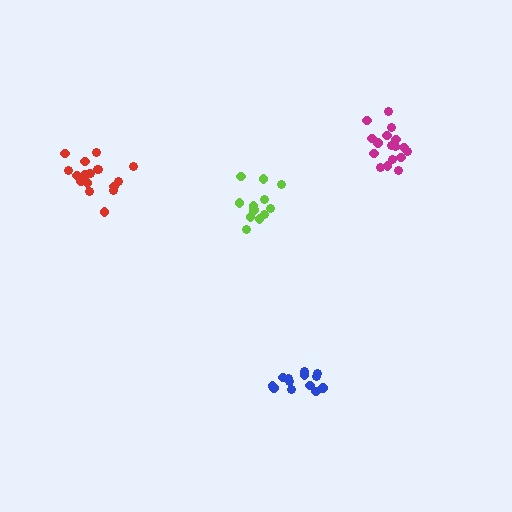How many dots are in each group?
Group 1: 12 dots, Group 2: 18 dots, Group 3: 13 dots, Group 4: 18 dots (61 total).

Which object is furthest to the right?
The magenta cluster is rightmost.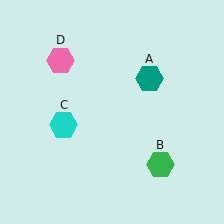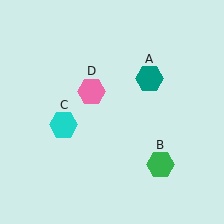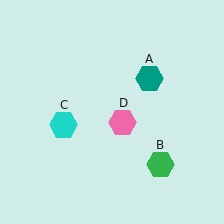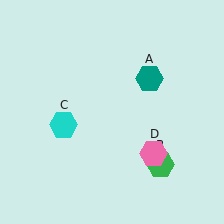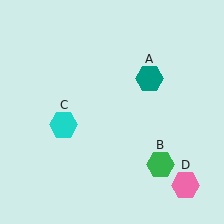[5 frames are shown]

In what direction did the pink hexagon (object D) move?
The pink hexagon (object D) moved down and to the right.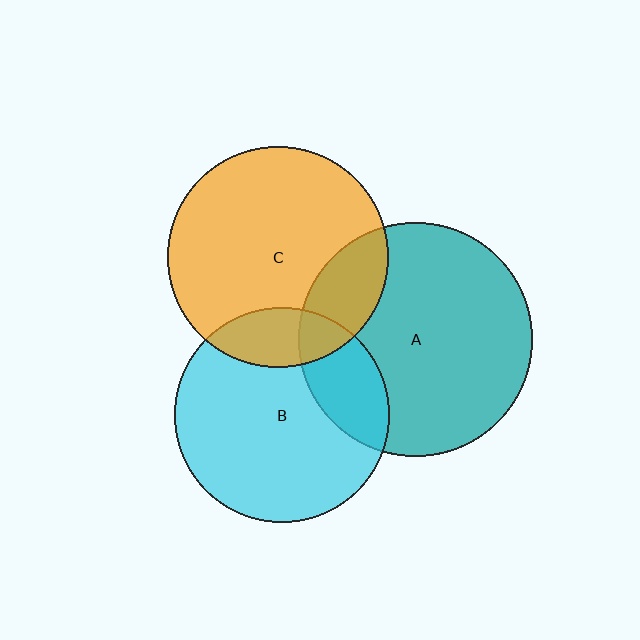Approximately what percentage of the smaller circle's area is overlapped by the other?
Approximately 15%.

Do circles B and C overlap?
Yes.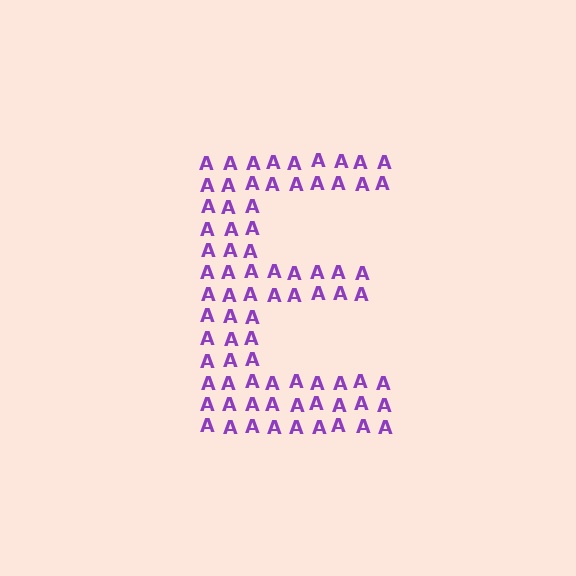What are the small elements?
The small elements are letter A's.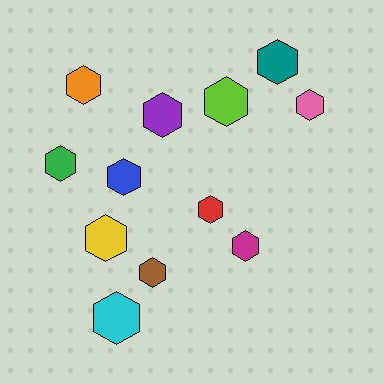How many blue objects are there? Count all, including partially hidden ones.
There is 1 blue object.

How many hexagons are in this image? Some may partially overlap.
There are 12 hexagons.